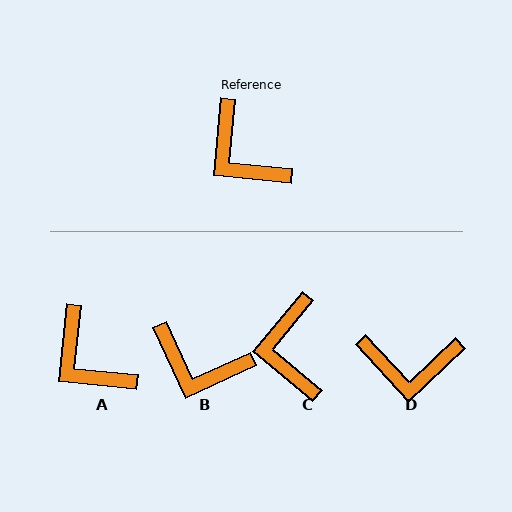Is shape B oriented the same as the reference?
No, it is off by about 30 degrees.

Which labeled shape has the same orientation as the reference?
A.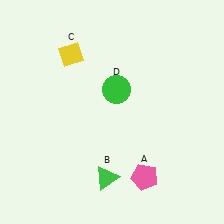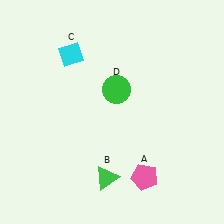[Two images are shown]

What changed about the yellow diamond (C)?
In Image 1, C is yellow. In Image 2, it changed to cyan.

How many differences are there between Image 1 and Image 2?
There is 1 difference between the two images.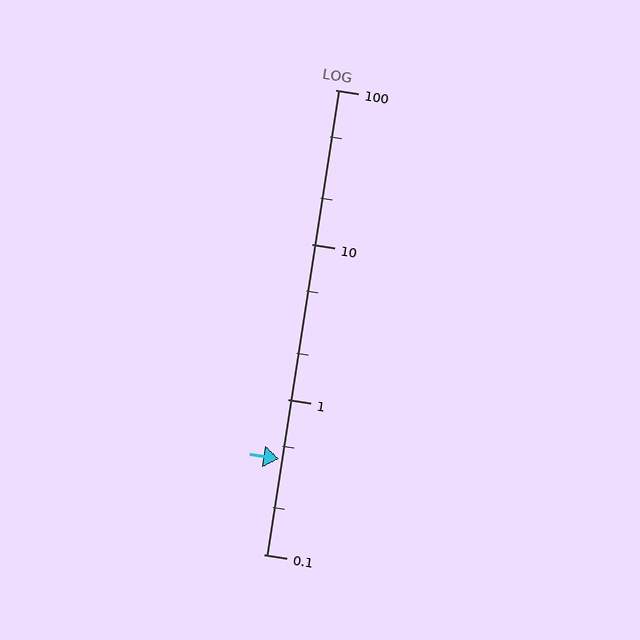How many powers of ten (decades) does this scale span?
The scale spans 3 decades, from 0.1 to 100.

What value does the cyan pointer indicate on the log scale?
The pointer indicates approximately 0.41.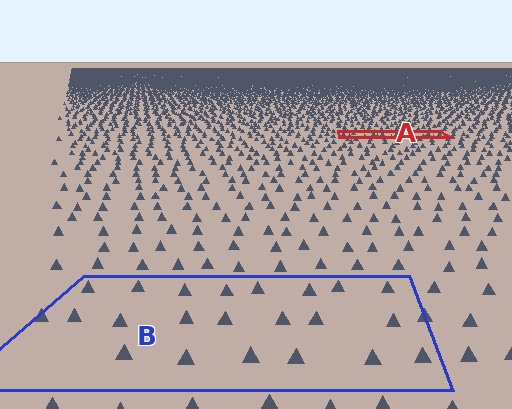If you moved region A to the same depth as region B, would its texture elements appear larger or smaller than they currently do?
They would appear larger. At a closer depth, the same texture elements are projected at a bigger on-screen size.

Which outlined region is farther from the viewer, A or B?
Region A is farther from the viewer — the texture elements inside it appear smaller and more densely packed.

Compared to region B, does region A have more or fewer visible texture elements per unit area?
Region A has more texture elements per unit area — they are packed more densely because it is farther away.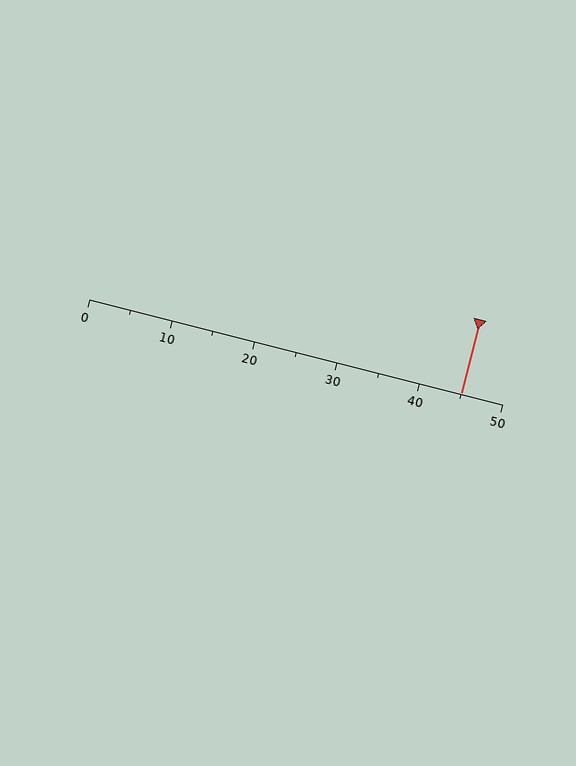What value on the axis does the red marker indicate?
The marker indicates approximately 45.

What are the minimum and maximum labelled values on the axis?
The axis runs from 0 to 50.